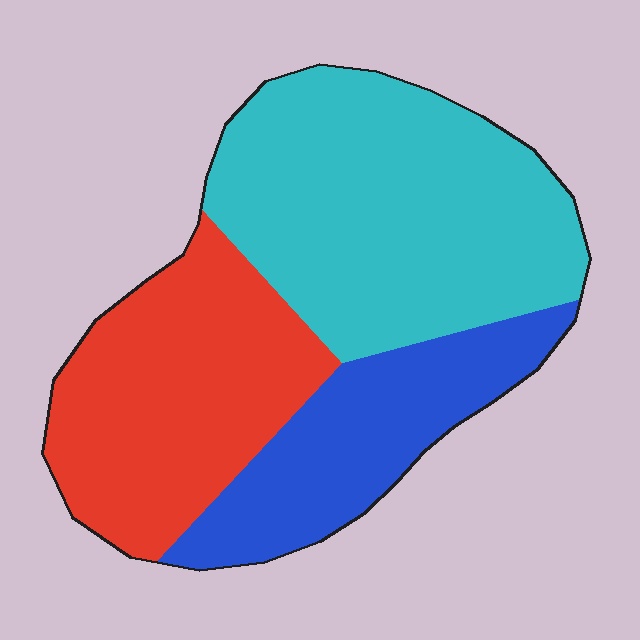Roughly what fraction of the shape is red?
Red covers roughly 30% of the shape.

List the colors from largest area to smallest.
From largest to smallest: cyan, red, blue.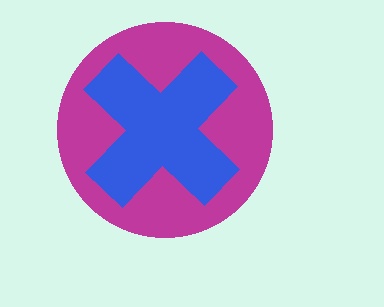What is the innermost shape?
The blue cross.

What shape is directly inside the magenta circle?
The blue cross.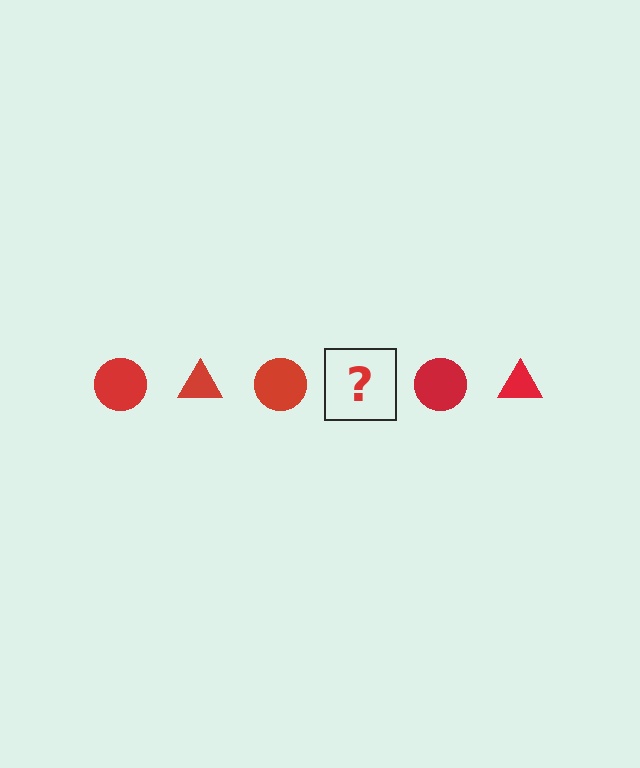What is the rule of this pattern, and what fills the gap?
The rule is that the pattern cycles through circle, triangle shapes in red. The gap should be filled with a red triangle.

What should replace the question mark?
The question mark should be replaced with a red triangle.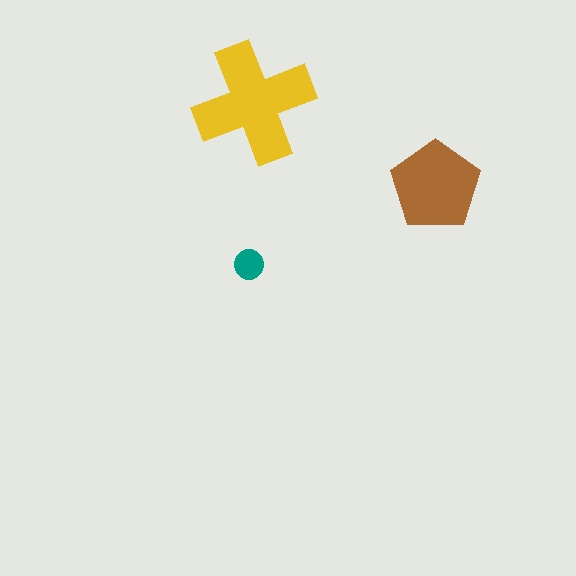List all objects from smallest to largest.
The teal circle, the brown pentagon, the yellow cross.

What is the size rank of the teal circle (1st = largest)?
3rd.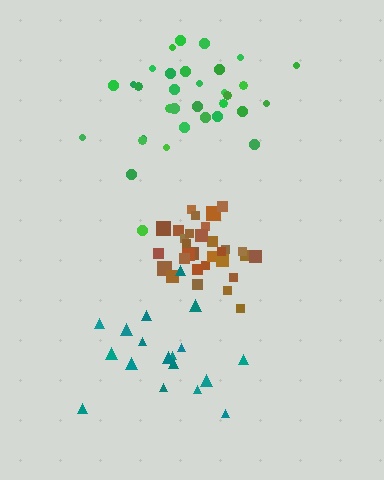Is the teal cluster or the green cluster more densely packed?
Green.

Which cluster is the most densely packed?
Brown.